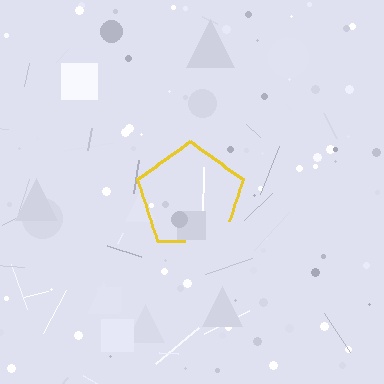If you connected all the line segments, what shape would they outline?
They would outline a pentagon.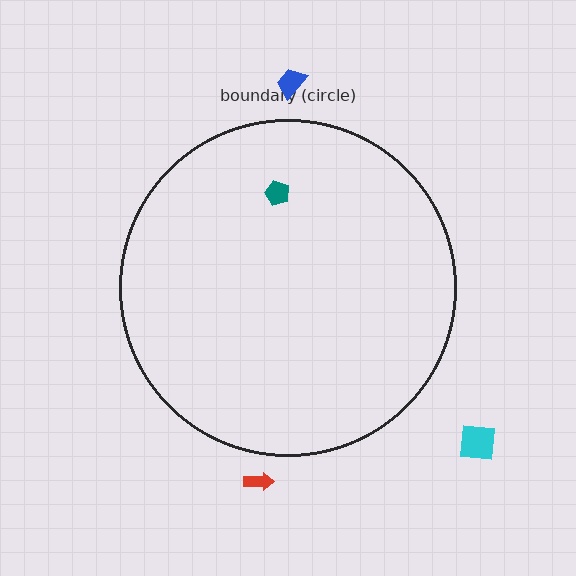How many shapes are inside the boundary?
1 inside, 3 outside.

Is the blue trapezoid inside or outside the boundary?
Outside.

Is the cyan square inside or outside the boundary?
Outside.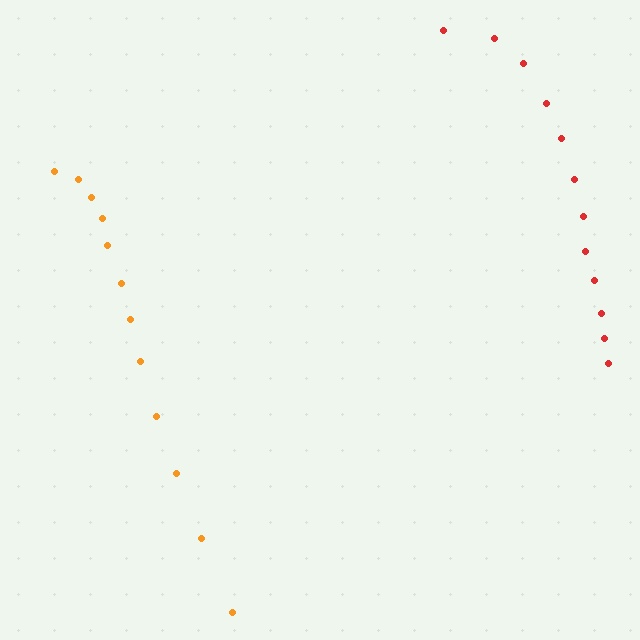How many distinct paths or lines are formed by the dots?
There are 2 distinct paths.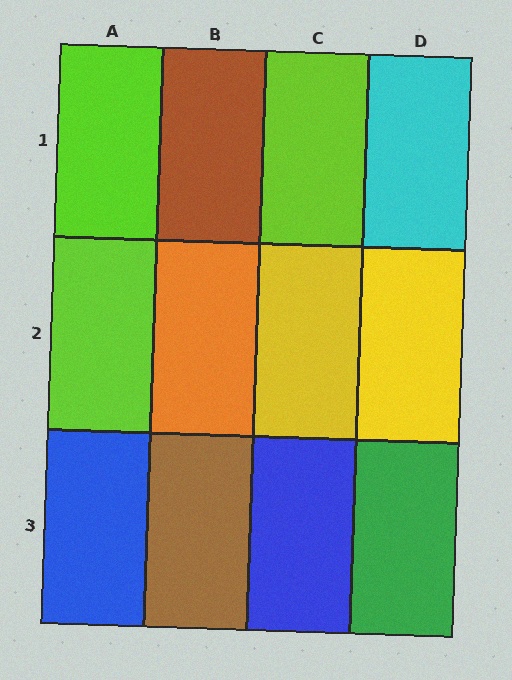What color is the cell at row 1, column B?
Brown.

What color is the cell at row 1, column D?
Cyan.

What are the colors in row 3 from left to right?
Blue, brown, blue, green.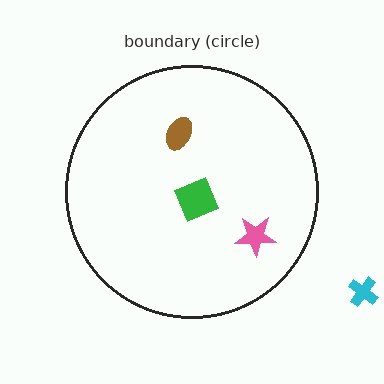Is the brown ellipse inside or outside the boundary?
Inside.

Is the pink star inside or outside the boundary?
Inside.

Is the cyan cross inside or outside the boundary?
Outside.